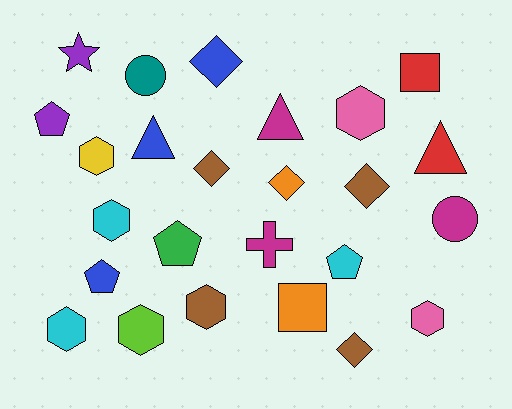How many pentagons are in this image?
There are 4 pentagons.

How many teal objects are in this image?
There is 1 teal object.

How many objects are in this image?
There are 25 objects.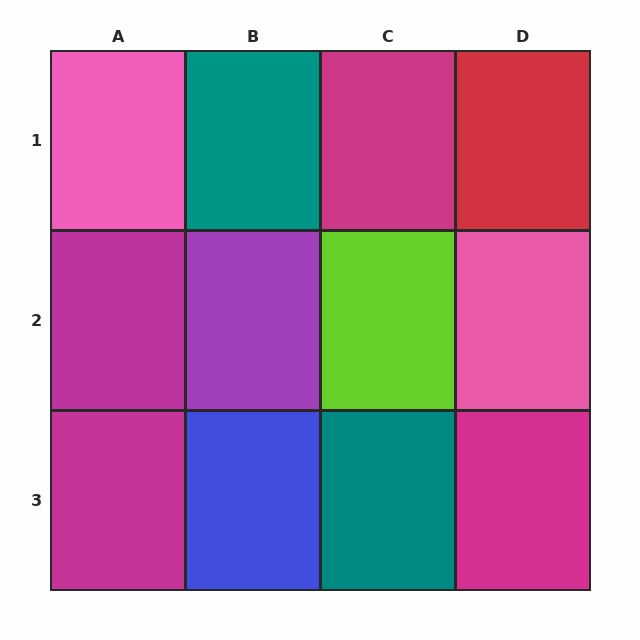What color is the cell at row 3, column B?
Blue.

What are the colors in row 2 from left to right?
Magenta, purple, lime, pink.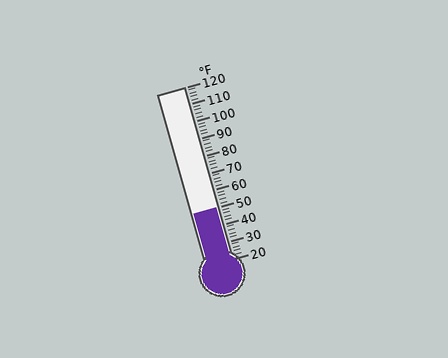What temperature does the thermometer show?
The thermometer shows approximately 50°F.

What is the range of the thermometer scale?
The thermometer scale ranges from 20°F to 120°F.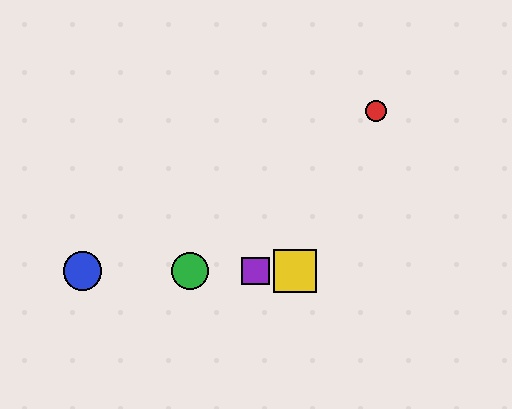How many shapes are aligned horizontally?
4 shapes (the blue circle, the green circle, the yellow square, the purple square) are aligned horizontally.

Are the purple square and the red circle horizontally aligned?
No, the purple square is at y≈271 and the red circle is at y≈111.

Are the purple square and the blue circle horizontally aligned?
Yes, both are at y≈271.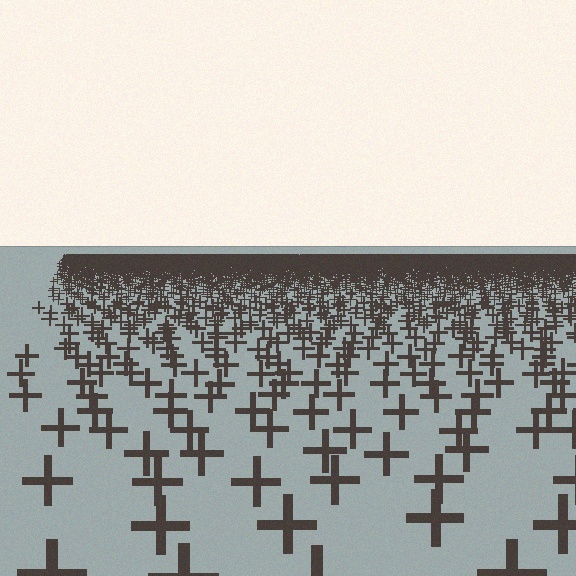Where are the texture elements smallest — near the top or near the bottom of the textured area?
Near the top.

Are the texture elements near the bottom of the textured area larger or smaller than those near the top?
Larger. Near the bottom, elements are closer to the viewer and appear at a bigger on-screen size.